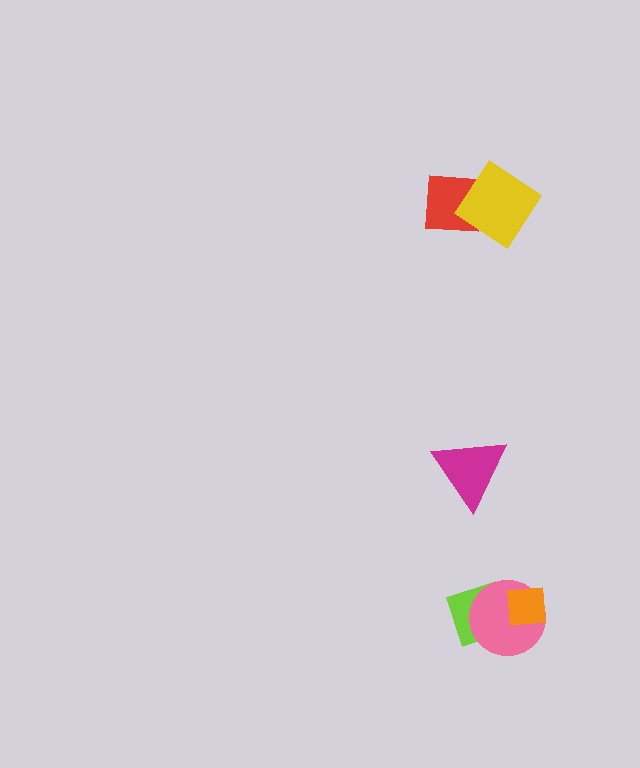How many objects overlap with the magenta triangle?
0 objects overlap with the magenta triangle.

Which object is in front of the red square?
The yellow diamond is in front of the red square.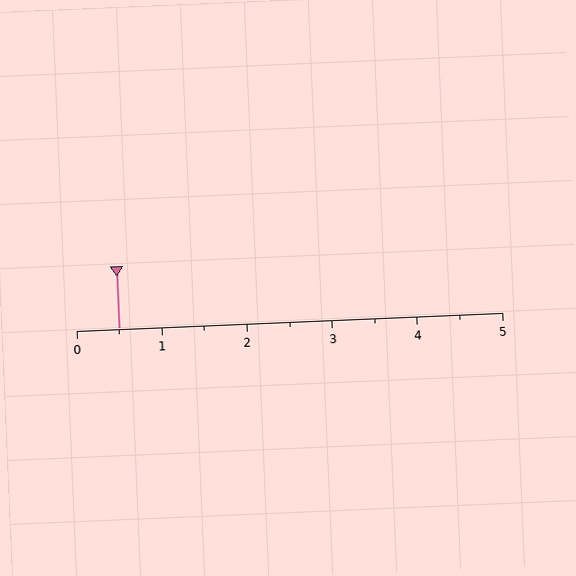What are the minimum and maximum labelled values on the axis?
The axis runs from 0 to 5.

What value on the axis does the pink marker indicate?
The marker indicates approximately 0.5.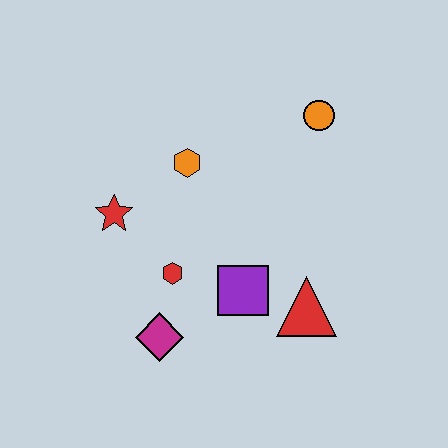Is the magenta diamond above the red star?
No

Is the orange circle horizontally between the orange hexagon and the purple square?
No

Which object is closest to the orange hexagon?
The red star is closest to the orange hexagon.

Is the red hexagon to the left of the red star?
No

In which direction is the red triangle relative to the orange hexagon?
The red triangle is below the orange hexagon.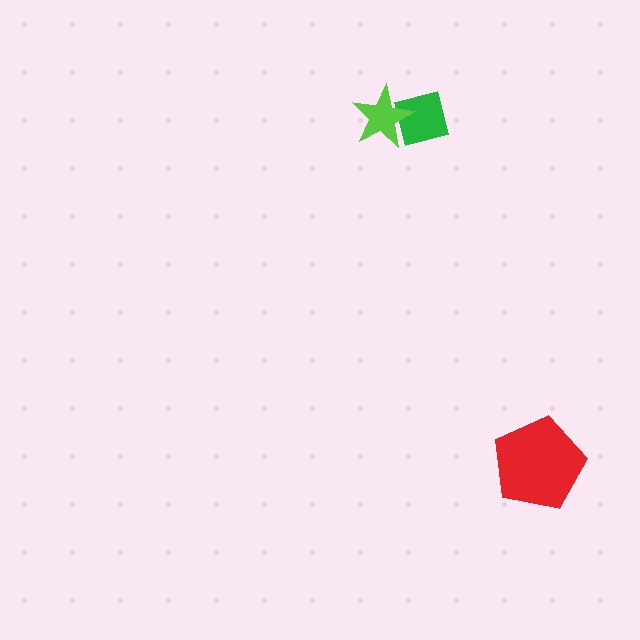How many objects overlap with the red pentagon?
0 objects overlap with the red pentagon.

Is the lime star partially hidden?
No, no other shape covers it.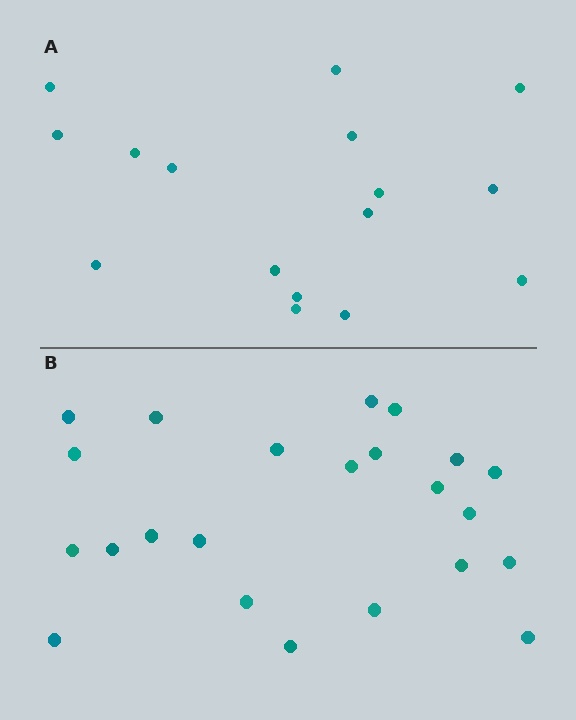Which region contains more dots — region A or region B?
Region B (the bottom region) has more dots.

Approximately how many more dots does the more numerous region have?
Region B has roughly 8 or so more dots than region A.